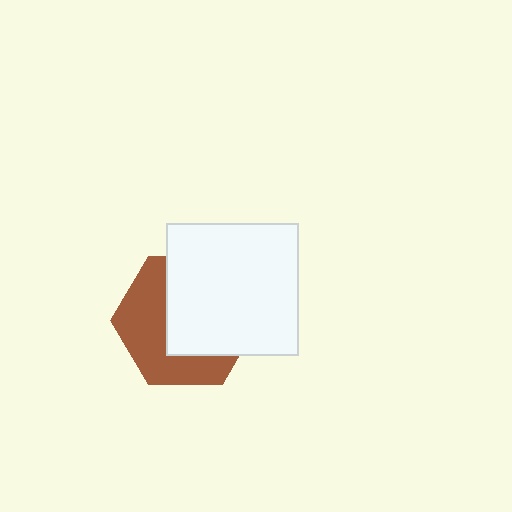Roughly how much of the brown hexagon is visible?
About half of it is visible (roughly 46%).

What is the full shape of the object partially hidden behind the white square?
The partially hidden object is a brown hexagon.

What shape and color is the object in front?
The object in front is a white square.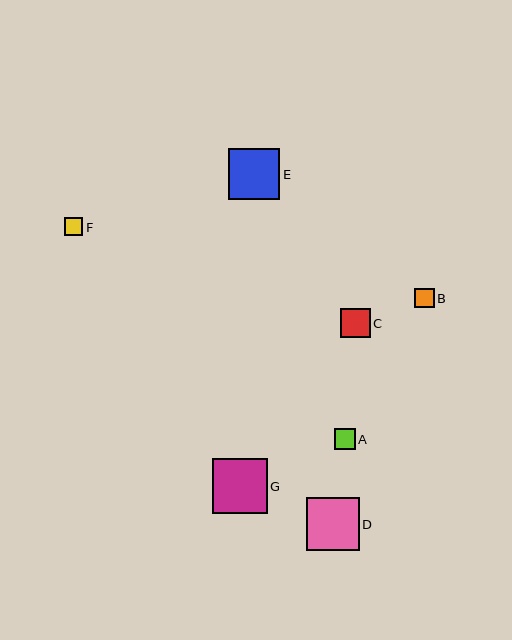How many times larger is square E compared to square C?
Square E is approximately 1.7 times the size of square C.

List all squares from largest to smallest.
From largest to smallest: G, D, E, C, A, B, F.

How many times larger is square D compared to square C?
Square D is approximately 1.8 times the size of square C.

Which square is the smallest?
Square F is the smallest with a size of approximately 18 pixels.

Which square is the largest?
Square G is the largest with a size of approximately 55 pixels.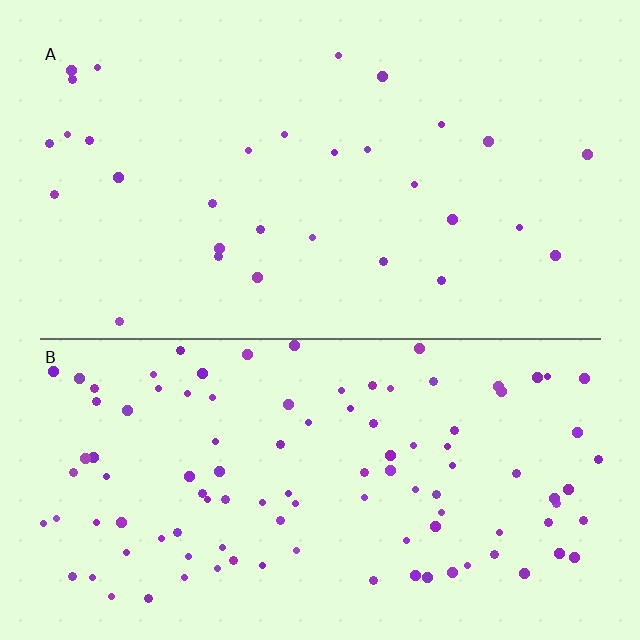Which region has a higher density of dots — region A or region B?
B (the bottom).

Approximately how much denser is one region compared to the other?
Approximately 3.5× — region B over region A.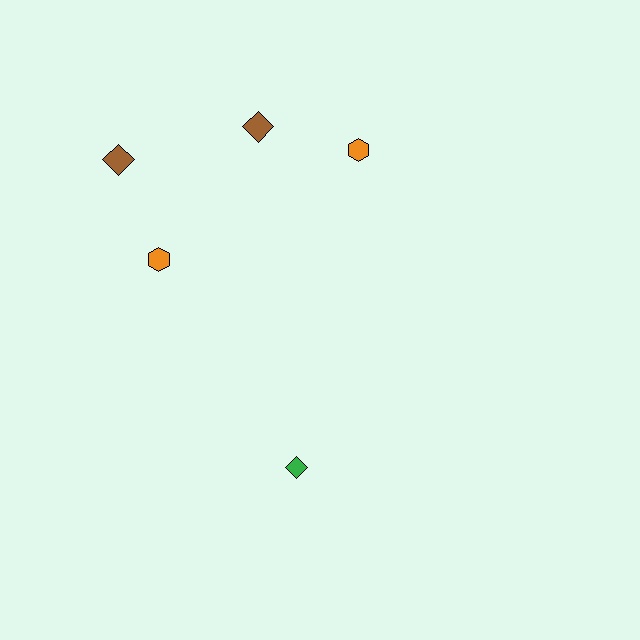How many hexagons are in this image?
There are 2 hexagons.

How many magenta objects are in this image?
There are no magenta objects.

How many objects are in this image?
There are 5 objects.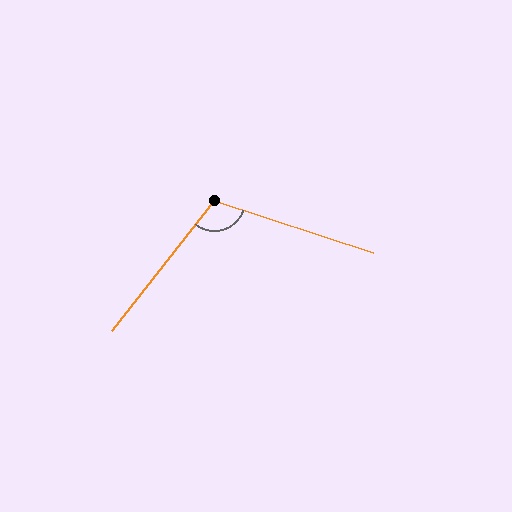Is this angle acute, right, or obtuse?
It is obtuse.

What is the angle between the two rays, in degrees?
Approximately 110 degrees.